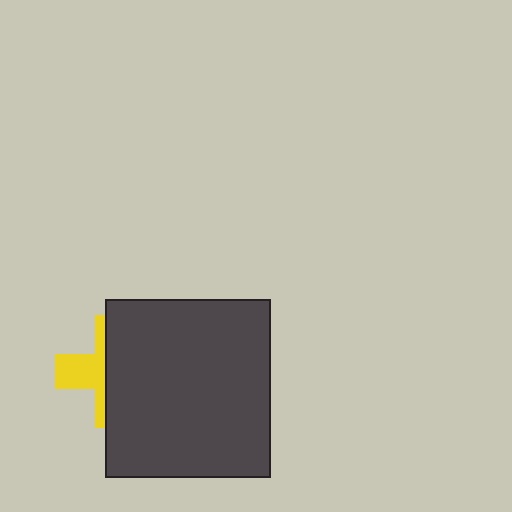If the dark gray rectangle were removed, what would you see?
You would see the complete yellow cross.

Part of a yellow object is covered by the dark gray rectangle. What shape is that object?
It is a cross.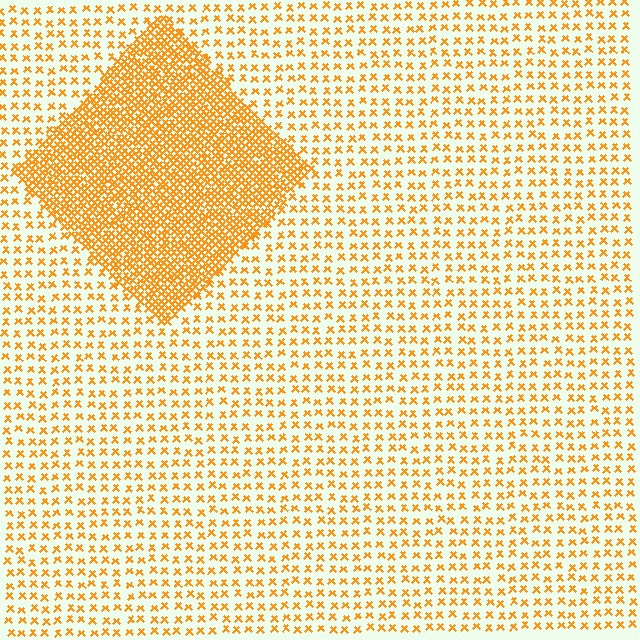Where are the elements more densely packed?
The elements are more densely packed inside the diamond boundary.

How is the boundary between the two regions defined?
The boundary is defined by a change in element density (approximately 3.0x ratio). All elements are the same color, size, and shape.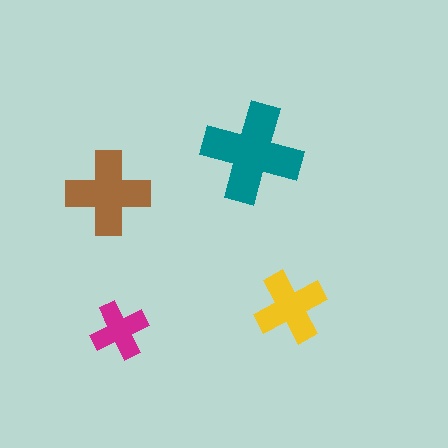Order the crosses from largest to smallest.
the teal one, the brown one, the yellow one, the magenta one.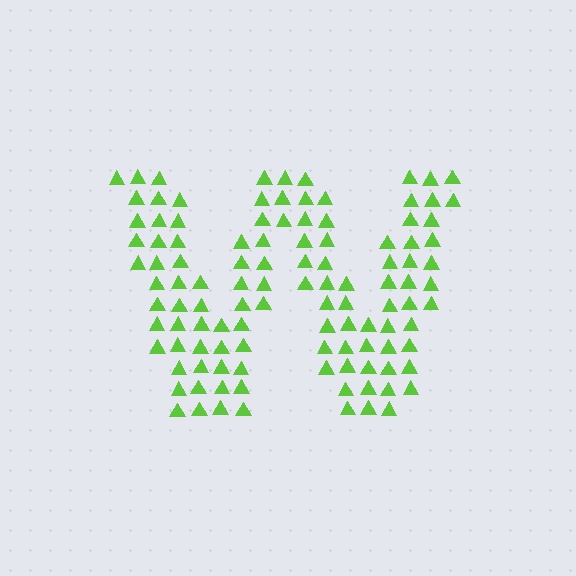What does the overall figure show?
The overall figure shows the letter W.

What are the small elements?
The small elements are triangles.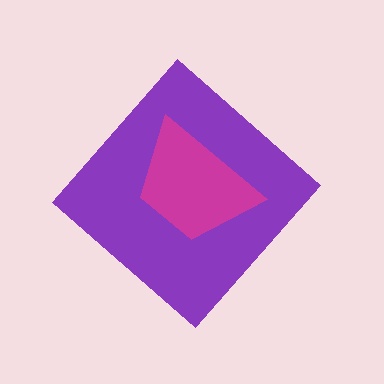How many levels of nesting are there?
2.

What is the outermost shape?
The purple diamond.